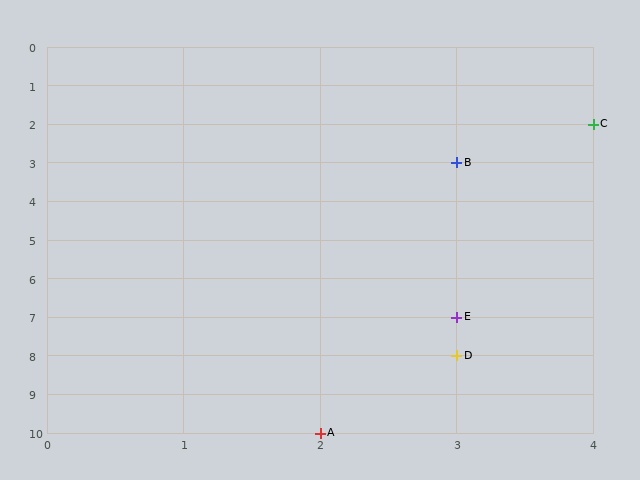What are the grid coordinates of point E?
Point E is at grid coordinates (3, 7).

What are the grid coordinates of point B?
Point B is at grid coordinates (3, 3).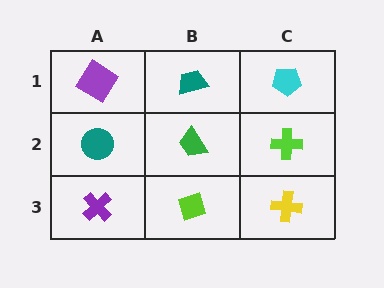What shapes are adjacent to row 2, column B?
A teal trapezoid (row 1, column B), a lime diamond (row 3, column B), a teal circle (row 2, column A), a lime cross (row 2, column C).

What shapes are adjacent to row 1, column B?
A green trapezoid (row 2, column B), a purple diamond (row 1, column A), a cyan pentagon (row 1, column C).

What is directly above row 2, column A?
A purple diamond.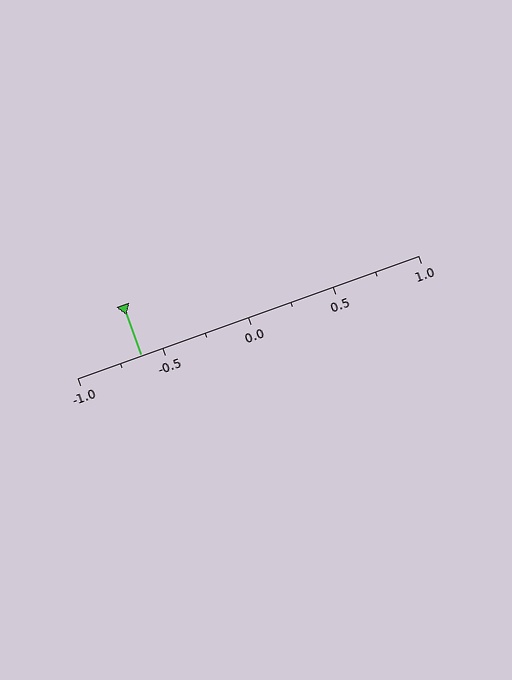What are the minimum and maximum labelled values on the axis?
The axis runs from -1.0 to 1.0.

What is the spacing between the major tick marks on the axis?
The major ticks are spaced 0.5 apart.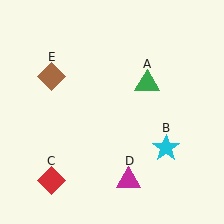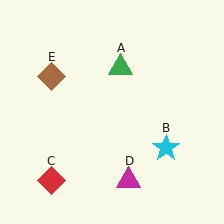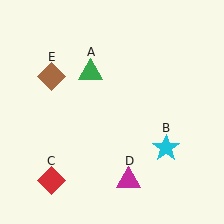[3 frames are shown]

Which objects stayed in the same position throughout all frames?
Cyan star (object B) and red diamond (object C) and magenta triangle (object D) and brown diamond (object E) remained stationary.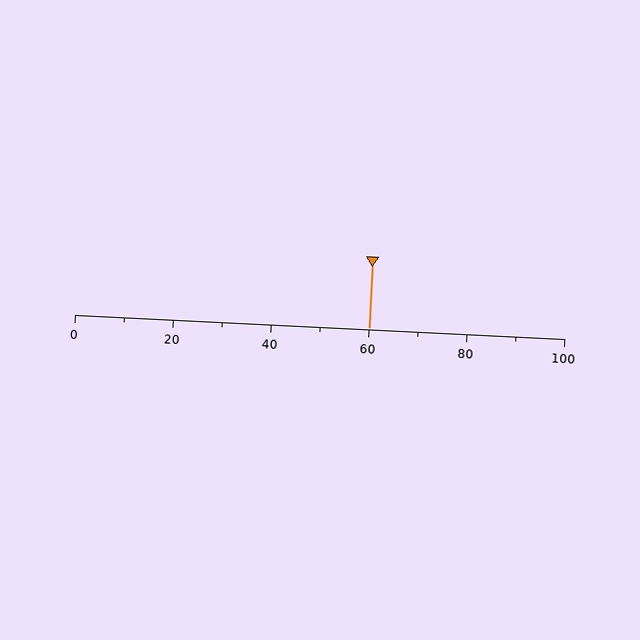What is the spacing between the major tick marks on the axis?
The major ticks are spaced 20 apart.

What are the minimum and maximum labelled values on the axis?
The axis runs from 0 to 100.